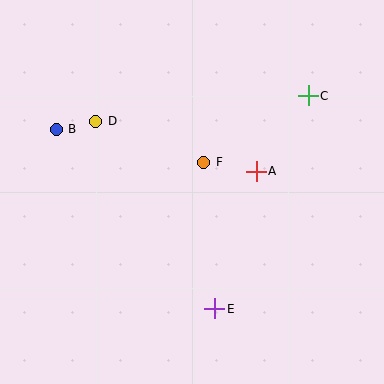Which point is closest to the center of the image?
Point F at (204, 162) is closest to the center.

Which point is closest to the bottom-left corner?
Point E is closest to the bottom-left corner.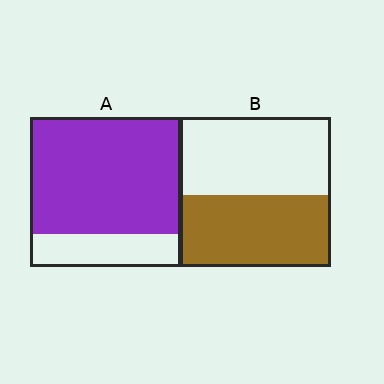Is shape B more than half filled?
Roughly half.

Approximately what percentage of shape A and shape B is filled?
A is approximately 80% and B is approximately 50%.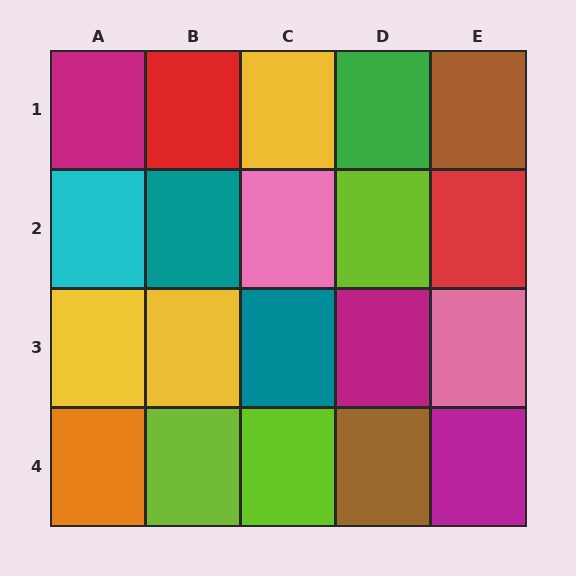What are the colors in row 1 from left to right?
Magenta, red, yellow, green, brown.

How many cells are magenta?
3 cells are magenta.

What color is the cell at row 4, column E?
Magenta.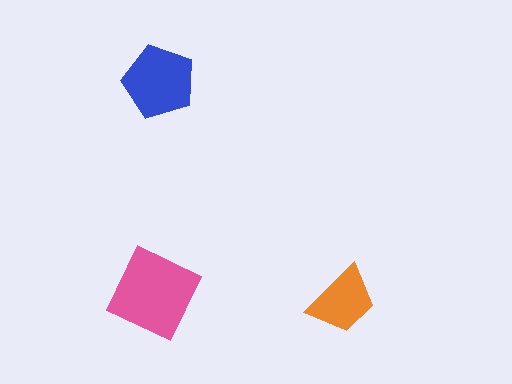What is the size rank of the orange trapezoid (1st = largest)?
3rd.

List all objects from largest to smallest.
The pink diamond, the blue pentagon, the orange trapezoid.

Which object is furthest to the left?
The pink diamond is leftmost.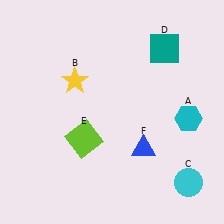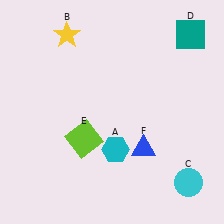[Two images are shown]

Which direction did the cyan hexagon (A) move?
The cyan hexagon (A) moved left.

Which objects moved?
The objects that moved are: the cyan hexagon (A), the yellow star (B), the teal square (D).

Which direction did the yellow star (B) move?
The yellow star (B) moved up.